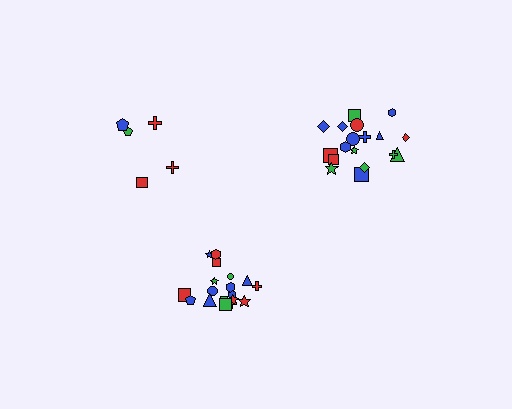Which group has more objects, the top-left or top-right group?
The top-right group.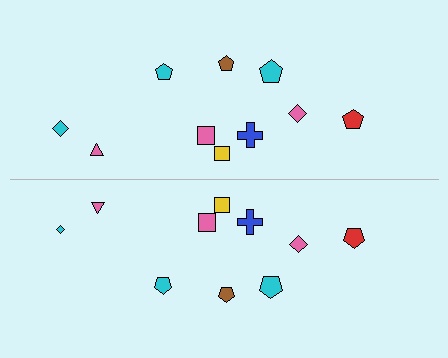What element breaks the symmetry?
The cyan diamond on the bottom side has a different size than its mirror counterpart.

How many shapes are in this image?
There are 20 shapes in this image.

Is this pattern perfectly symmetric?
No, the pattern is not perfectly symmetric. The cyan diamond on the bottom side has a different size than its mirror counterpart.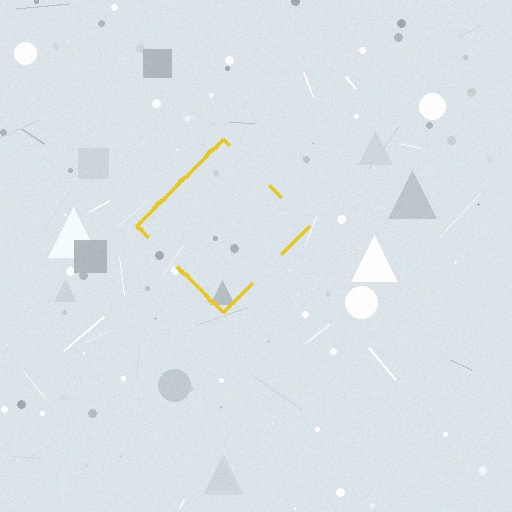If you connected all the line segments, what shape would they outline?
They would outline a diamond.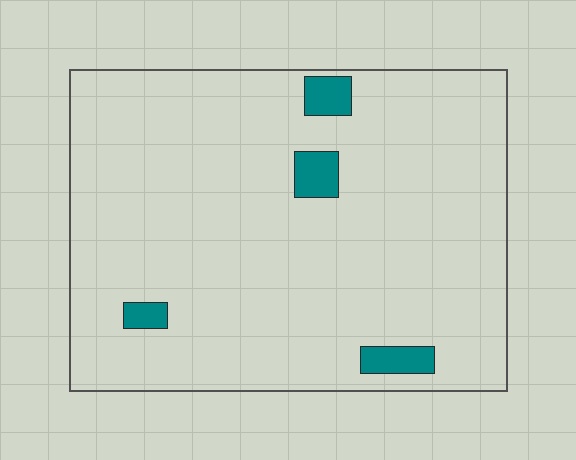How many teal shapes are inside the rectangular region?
4.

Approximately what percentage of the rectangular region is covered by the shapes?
Approximately 5%.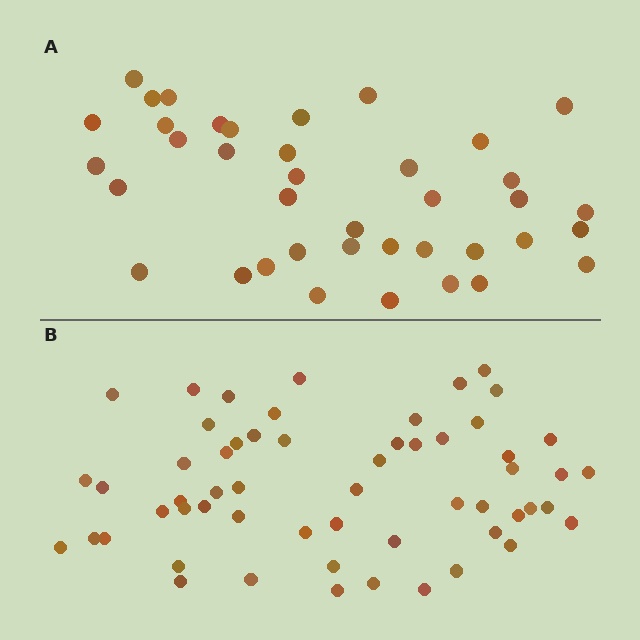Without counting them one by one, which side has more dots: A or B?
Region B (the bottom region) has more dots.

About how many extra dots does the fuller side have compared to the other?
Region B has approximately 20 more dots than region A.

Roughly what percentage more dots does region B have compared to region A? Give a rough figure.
About 45% more.